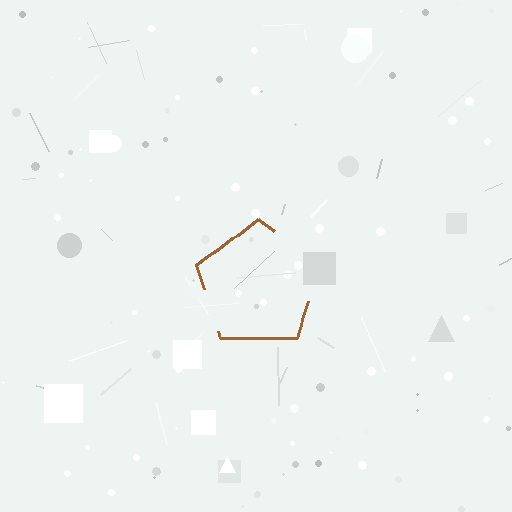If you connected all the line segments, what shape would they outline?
They would outline a pentagon.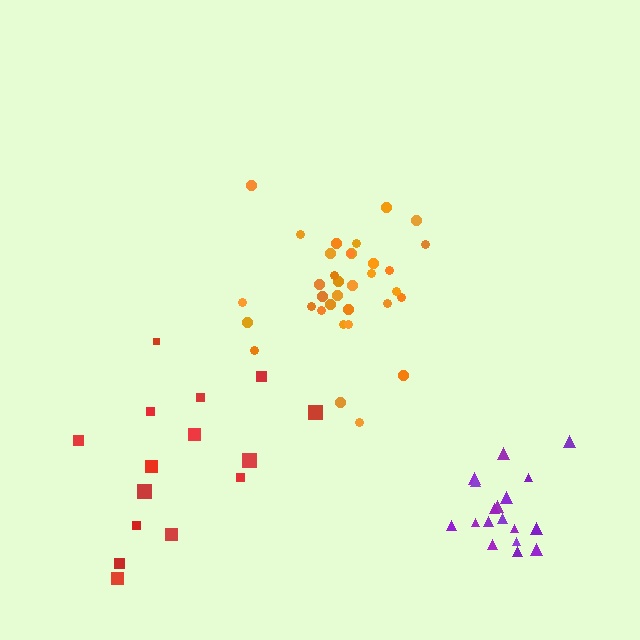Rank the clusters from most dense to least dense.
orange, purple, red.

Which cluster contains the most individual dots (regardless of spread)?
Orange (34).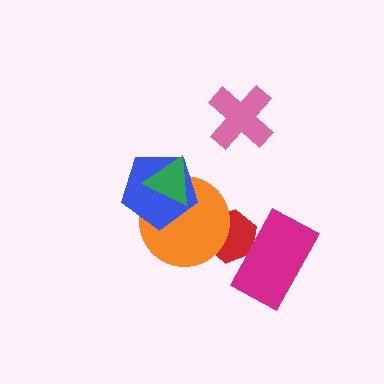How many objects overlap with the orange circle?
3 objects overlap with the orange circle.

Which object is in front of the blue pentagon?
The green triangle is in front of the blue pentagon.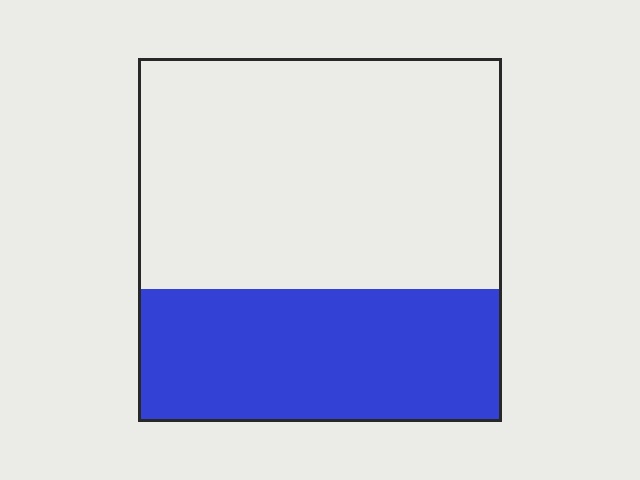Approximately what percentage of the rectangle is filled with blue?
Approximately 35%.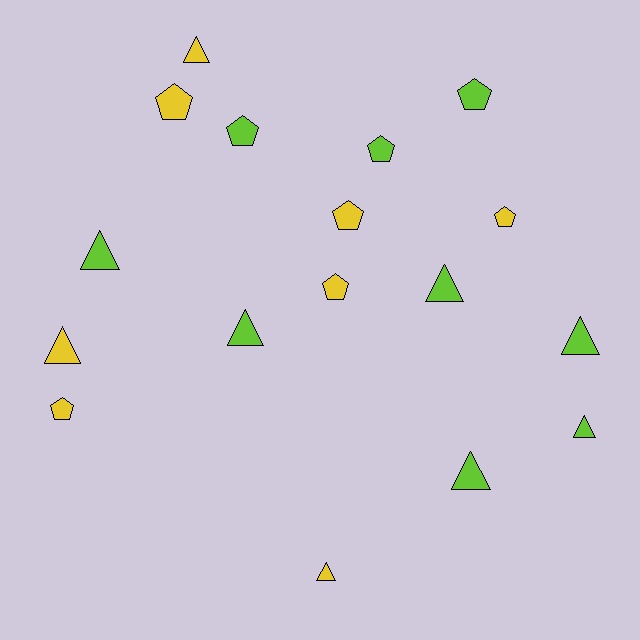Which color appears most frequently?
Lime, with 9 objects.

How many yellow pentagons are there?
There are 5 yellow pentagons.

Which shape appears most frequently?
Triangle, with 9 objects.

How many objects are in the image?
There are 17 objects.